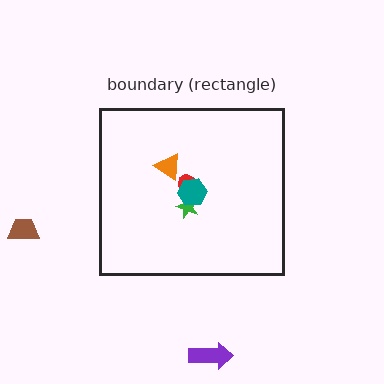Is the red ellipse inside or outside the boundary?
Inside.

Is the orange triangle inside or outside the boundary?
Inside.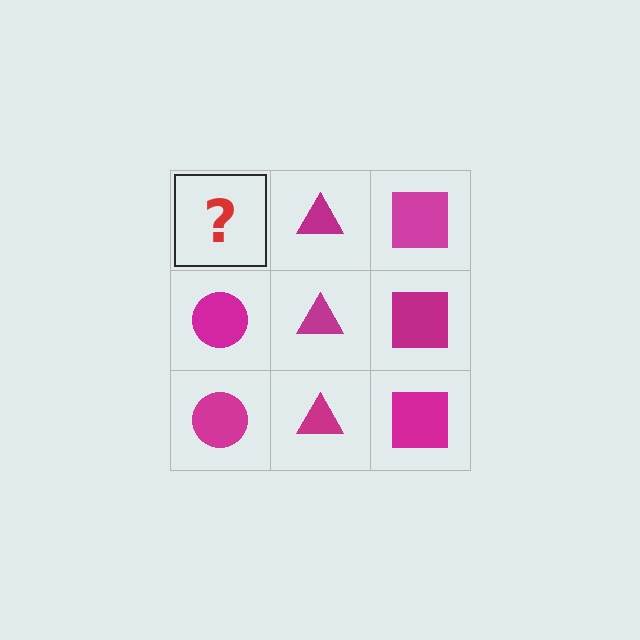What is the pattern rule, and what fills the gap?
The rule is that each column has a consistent shape. The gap should be filled with a magenta circle.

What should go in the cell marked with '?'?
The missing cell should contain a magenta circle.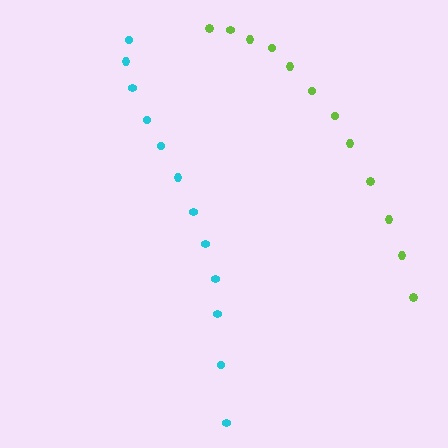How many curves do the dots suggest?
There are 2 distinct paths.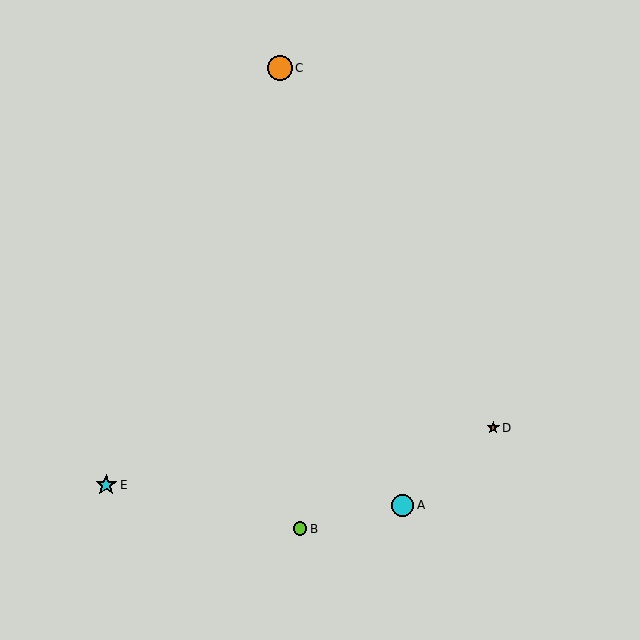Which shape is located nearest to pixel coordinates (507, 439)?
The brown star (labeled D) at (493, 428) is nearest to that location.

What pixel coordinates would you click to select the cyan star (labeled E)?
Click at (106, 485) to select the cyan star E.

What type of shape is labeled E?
Shape E is a cyan star.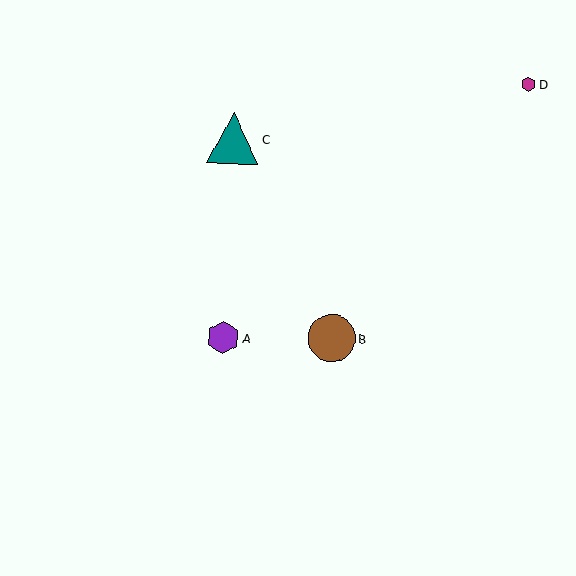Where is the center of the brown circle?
The center of the brown circle is at (332, 338).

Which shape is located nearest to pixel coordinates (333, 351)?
The brown circle (labeled B) at (332, 338) is nearest to that location.